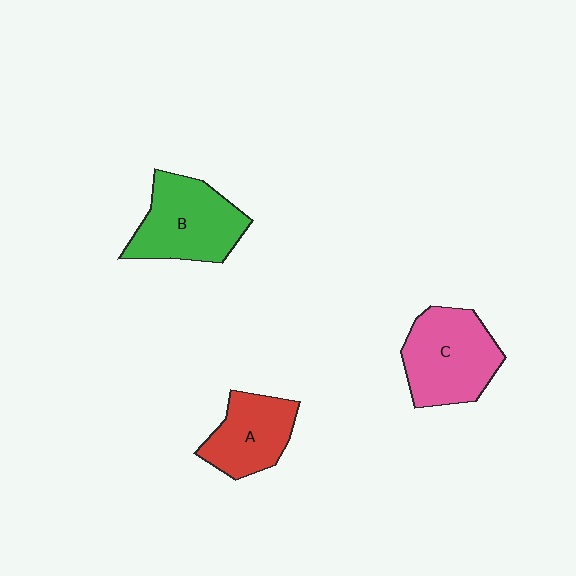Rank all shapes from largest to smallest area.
From largest to smallest: C (pink), B (green), A (red).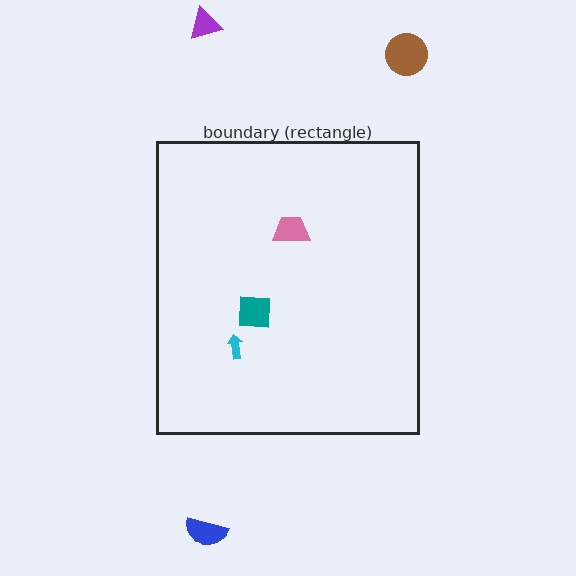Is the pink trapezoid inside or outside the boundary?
Inside.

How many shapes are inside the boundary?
3 inside, 3 outside.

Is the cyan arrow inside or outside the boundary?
Inside.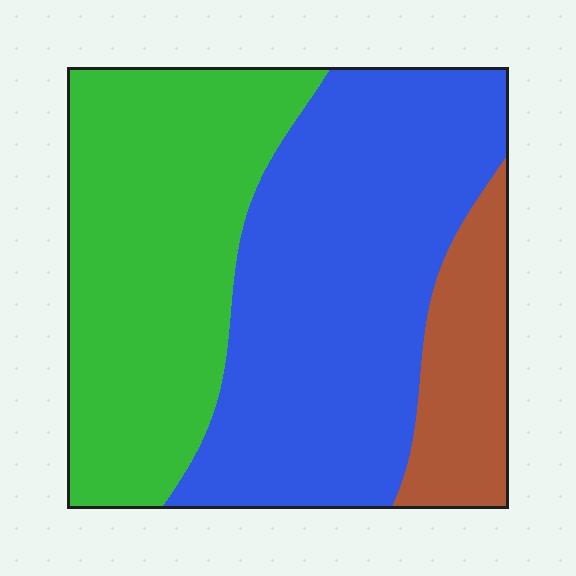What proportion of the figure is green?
Green covers 39% of the figure.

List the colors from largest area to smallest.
From largest to smallest: blue, green, brown.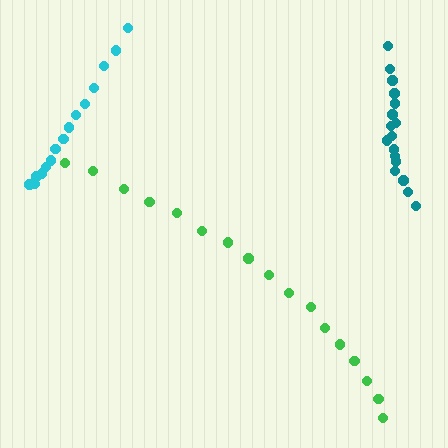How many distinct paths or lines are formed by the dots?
There are 3 distinct paths.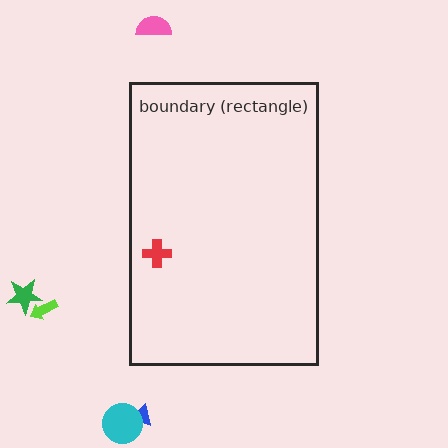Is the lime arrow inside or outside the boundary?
Outside.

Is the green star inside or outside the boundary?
Outside.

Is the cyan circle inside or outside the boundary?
Outside.